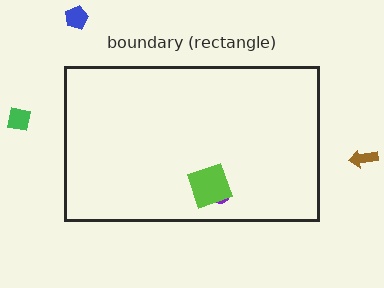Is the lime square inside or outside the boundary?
Inside.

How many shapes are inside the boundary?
2 inside, 3 outside.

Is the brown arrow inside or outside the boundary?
Outside.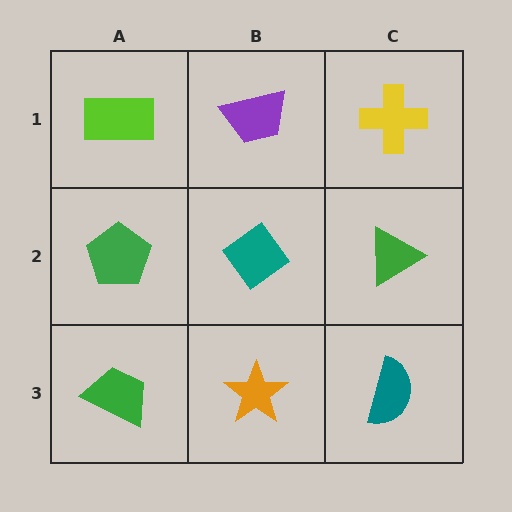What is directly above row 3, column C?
A green triangle.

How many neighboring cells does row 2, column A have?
3.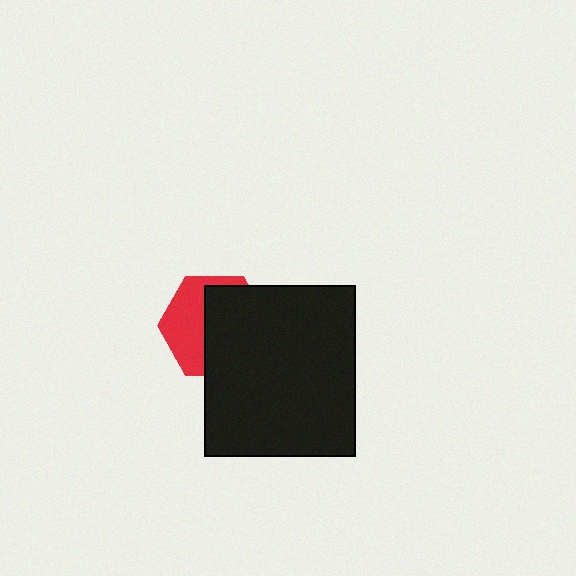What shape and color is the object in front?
The object in front is a black rectangle.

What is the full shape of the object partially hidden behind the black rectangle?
The partially hidden object is a red hexagon.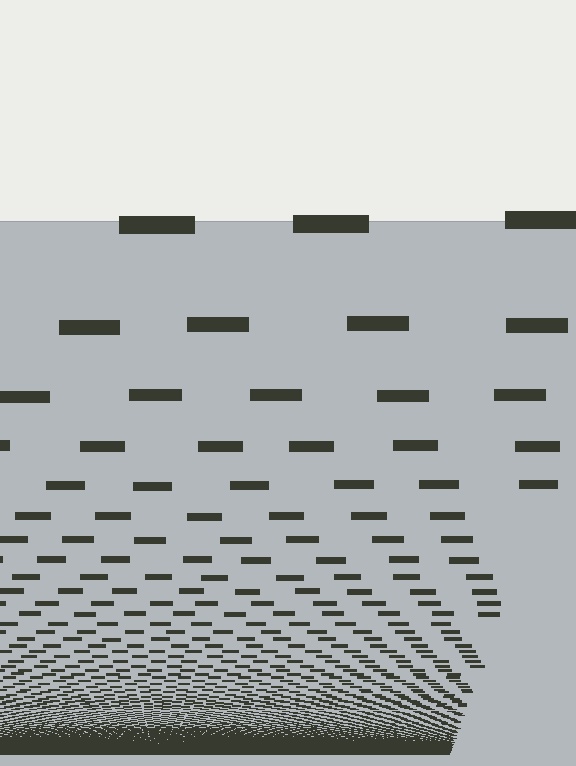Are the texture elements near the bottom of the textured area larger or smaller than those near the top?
Smaller. The gradient is inverted — elements near the bottom are smaller and denser.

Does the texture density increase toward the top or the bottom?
Density increases toward the bottom.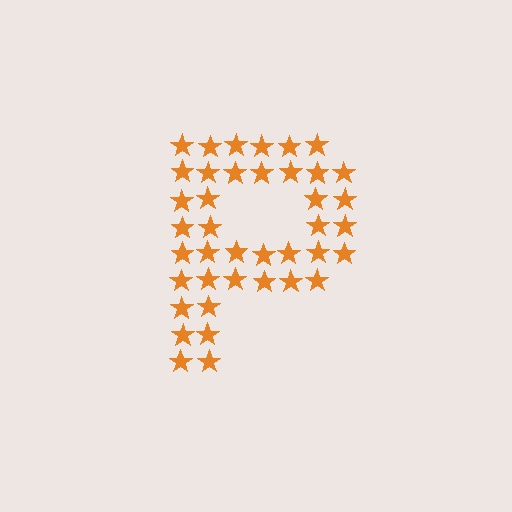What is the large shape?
The large shape is the letter P.